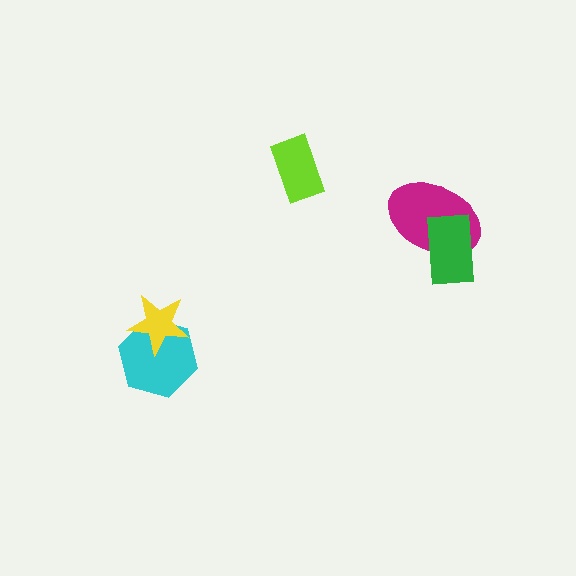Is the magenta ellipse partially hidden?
Yes, it is partially covered by another shape.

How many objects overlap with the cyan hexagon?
1 object overlaps with the cyan hexagon.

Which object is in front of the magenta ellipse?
The green rectangle is in front of the magenta ellipse.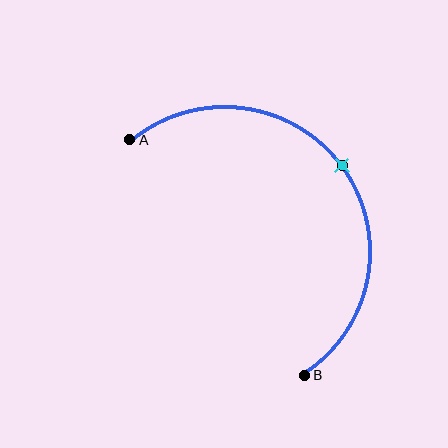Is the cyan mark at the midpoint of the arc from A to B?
Yes. The cyan mark lies on the arc at equal arc-length from both A and B — it is the arc midpoint.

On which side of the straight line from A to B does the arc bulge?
The arc bulges above and to the right of the straight line connecting A and B.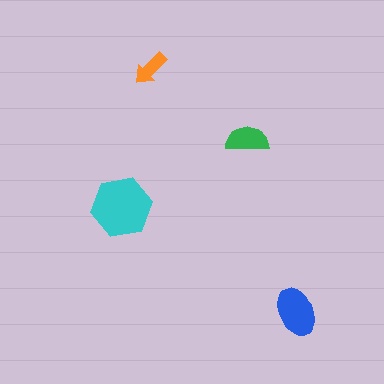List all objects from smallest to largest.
The orange arrow, the green semicircle, the blue ellipse, the cyan hexagon.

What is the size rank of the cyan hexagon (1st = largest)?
1st.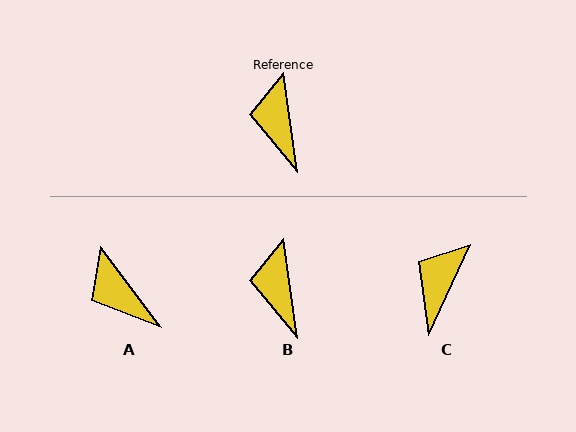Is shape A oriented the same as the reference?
No, it is off by about 29 degrees.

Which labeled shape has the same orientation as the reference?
B.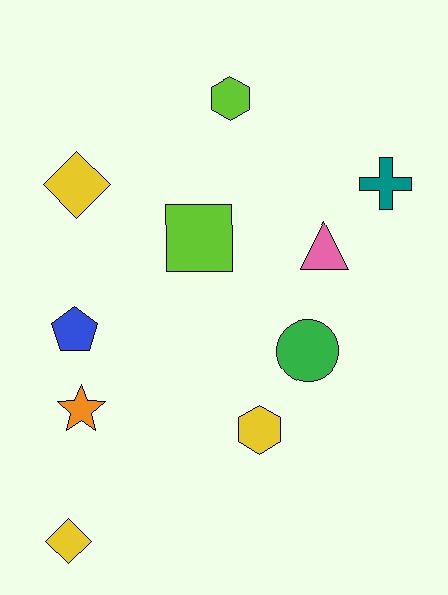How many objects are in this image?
There are 10 objects.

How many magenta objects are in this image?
There are no magenta objects.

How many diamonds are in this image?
There are 2 diamonds.